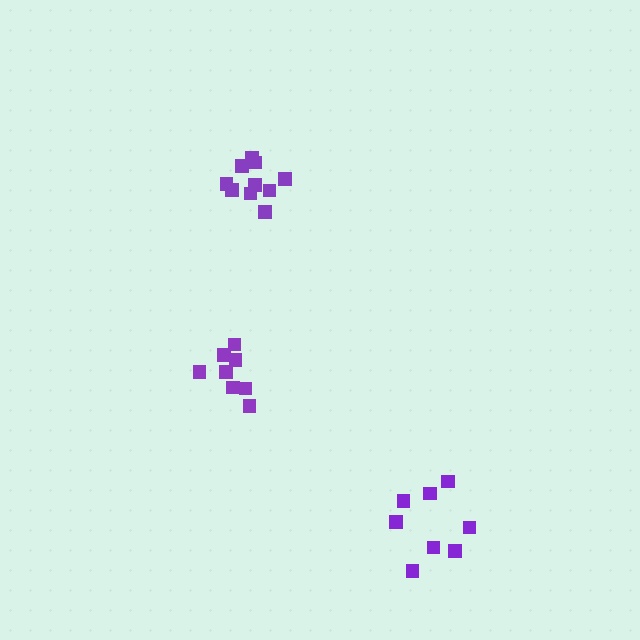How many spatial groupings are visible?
There are 3 spatial groupings.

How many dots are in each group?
Group 1: 8 dots, Group 2: 8 dots, Group 3: 10 dots (26 total).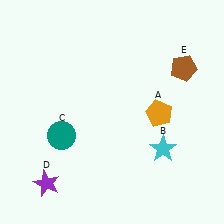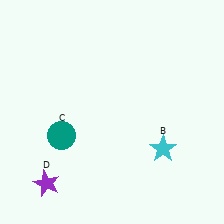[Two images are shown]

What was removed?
The brown pentagon (E), the orange pentagon (A) were removed in Image 2.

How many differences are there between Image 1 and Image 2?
There are 2 differences between the two images.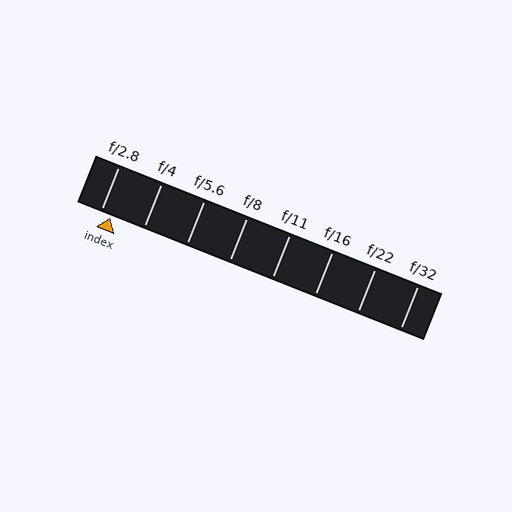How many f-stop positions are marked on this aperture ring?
There are 8 f-stop positions marked.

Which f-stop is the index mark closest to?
The index mark is closest to f/2.8.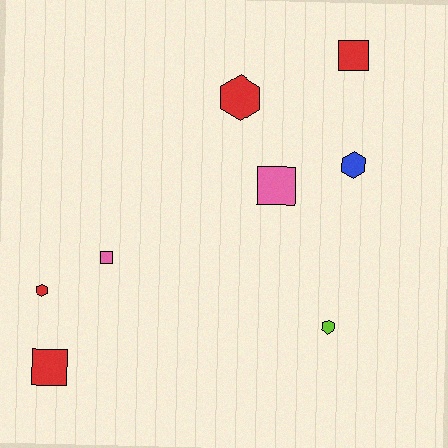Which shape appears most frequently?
Square, with 4 objects.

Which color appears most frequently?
Red, with 4 objects.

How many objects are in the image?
There are 8 objects.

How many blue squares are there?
There are no blue squares.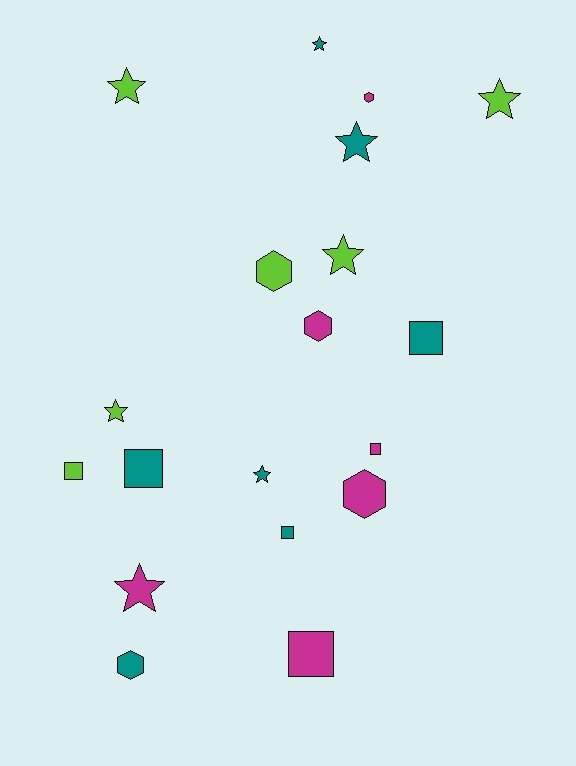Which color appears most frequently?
Teal, with 7 objects.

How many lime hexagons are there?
There is 1 lime hexagon.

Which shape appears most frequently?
Star, with 8 objects.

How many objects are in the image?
There are 19 objects.